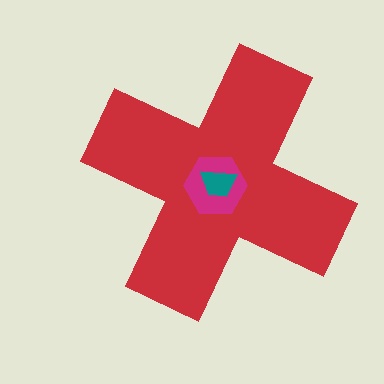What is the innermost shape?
The teal trapezoid.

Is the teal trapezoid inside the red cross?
Yes.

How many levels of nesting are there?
3.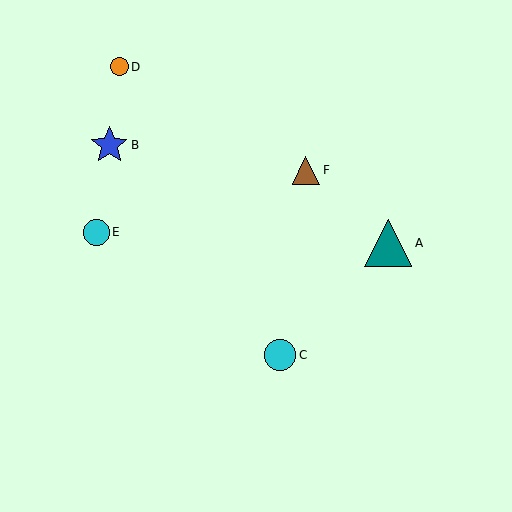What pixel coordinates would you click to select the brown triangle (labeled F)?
Click at (306, 170) to select the brown triangle F.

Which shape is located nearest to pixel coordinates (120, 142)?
The blue star (labeled B) at (109, 145) is nearest to that location.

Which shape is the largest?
The teal triangle (labeled A) is the largest.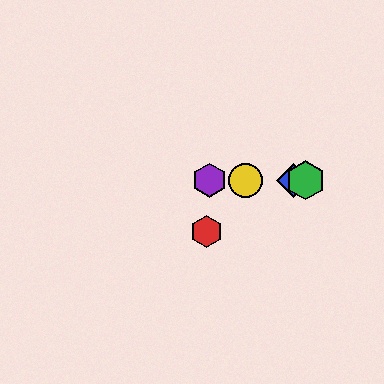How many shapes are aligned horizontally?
4 shapes (the blue diamond, the green hexagon, the yellow circle, the purple hexagon) are aligned horizontally.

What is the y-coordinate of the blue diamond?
The blue diamond is at y≈180.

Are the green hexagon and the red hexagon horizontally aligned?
No, the green hexagon is at y≈180 and the red hexagon is at y≈232.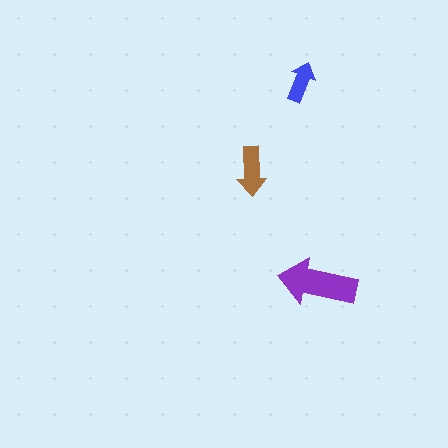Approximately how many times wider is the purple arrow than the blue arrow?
About 2 times wider.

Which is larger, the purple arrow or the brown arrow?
The purple one.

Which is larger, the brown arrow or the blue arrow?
The brown one.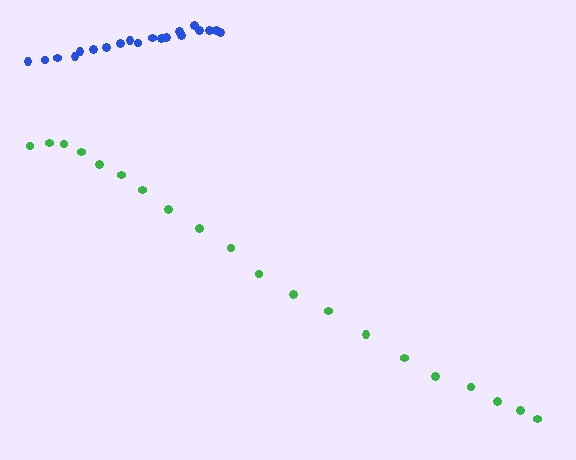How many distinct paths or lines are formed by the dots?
There are 2 distinct paths.